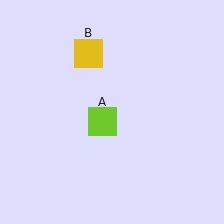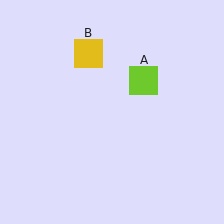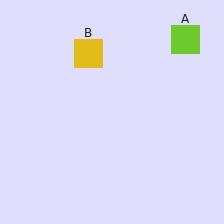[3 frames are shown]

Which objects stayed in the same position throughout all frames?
Yellow square (object B) remained stationary.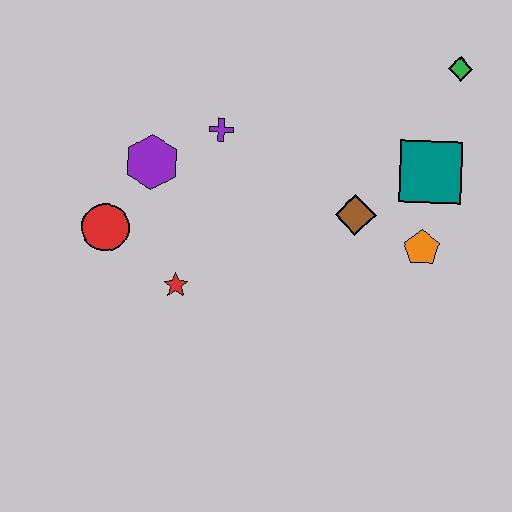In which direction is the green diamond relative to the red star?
The green diamond is to the right of the red star.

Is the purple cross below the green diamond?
Yes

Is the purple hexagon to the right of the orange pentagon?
No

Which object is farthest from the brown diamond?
The red circle is farthest from the brown diamond.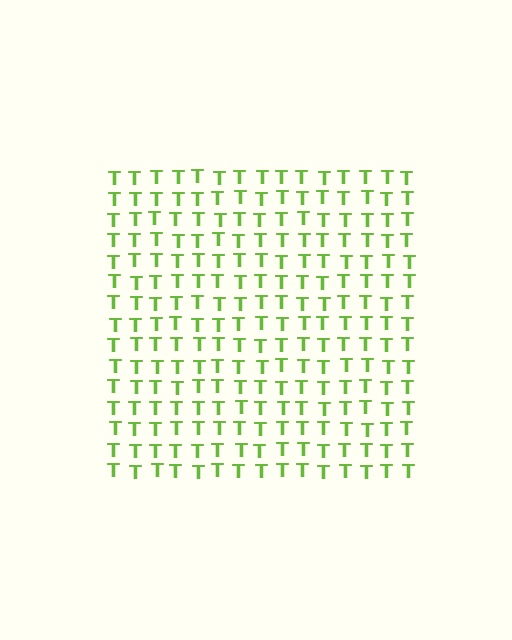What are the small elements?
The small elements are letter T's.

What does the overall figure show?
The overall figure shows a square.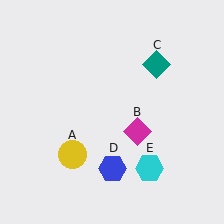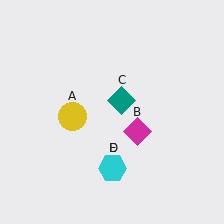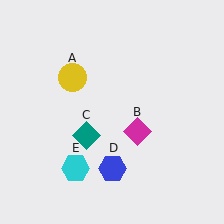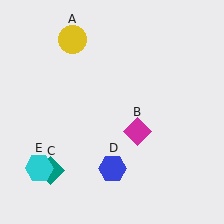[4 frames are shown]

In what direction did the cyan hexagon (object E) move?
The cyan hexagon (object E) moved left.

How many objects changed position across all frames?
3 objects changed position: yellow circle (object A), teal diamond (object C), cyan hexagon (object E).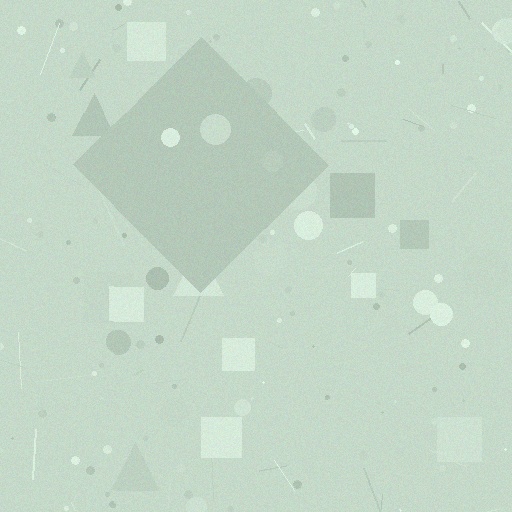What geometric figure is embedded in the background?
A diamond is embedded in the background.